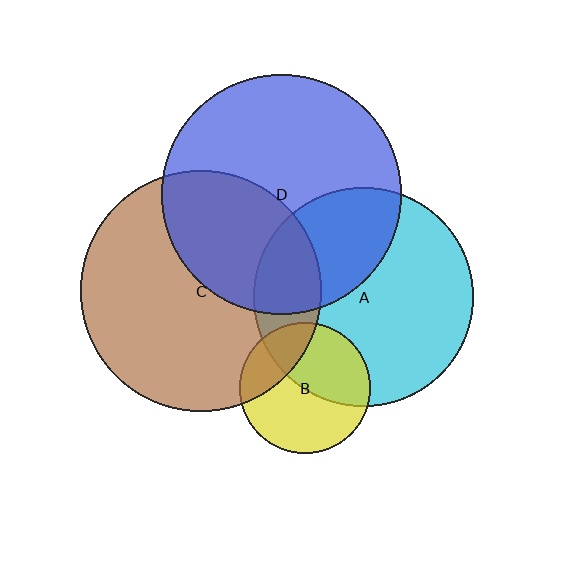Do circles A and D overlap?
Yes.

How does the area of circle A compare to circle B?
Approximately 2.8 times.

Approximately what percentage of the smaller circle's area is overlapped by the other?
Approximately 35%.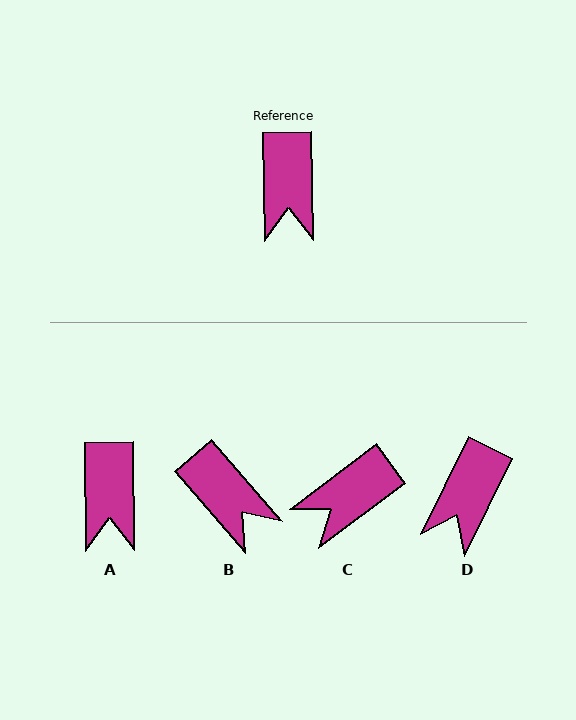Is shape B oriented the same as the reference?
No, it is off by about 40 degrees.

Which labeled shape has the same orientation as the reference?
A.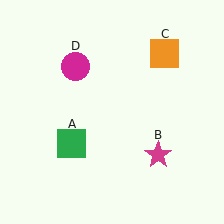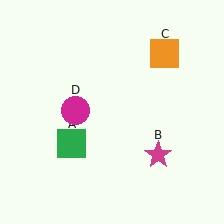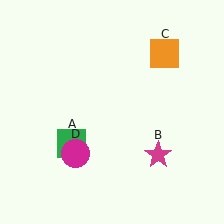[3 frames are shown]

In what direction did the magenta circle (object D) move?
The magenta circle (object D) moved down.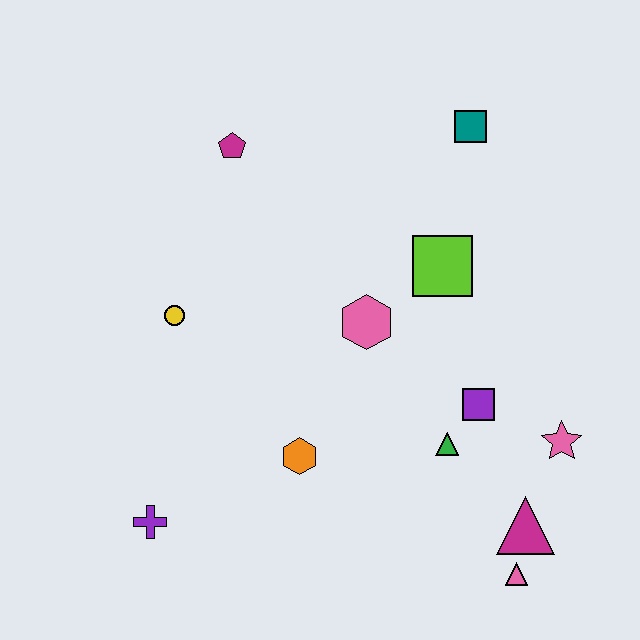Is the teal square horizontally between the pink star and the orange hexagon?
Yes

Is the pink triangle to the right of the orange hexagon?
Yes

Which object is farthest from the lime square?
The purple cross is farthest from the lime square.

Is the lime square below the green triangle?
No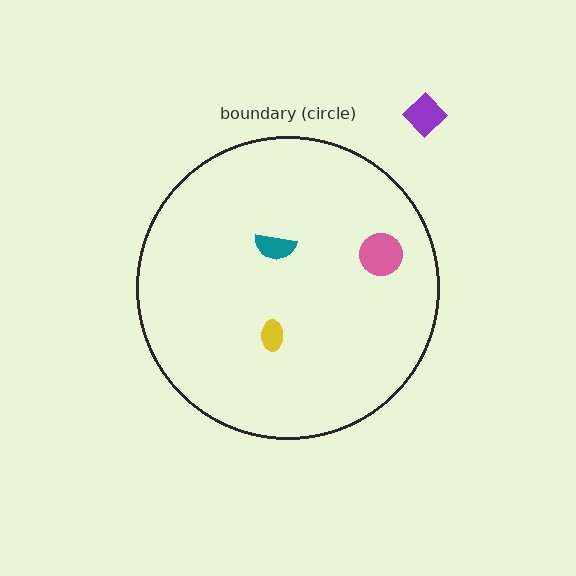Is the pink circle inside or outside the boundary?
Inside.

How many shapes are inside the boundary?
3 inside, 1 outside.